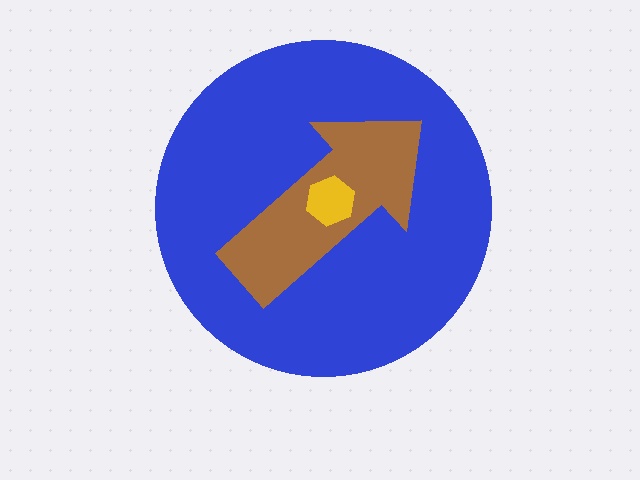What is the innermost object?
The yellow hexagon.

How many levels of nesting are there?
3.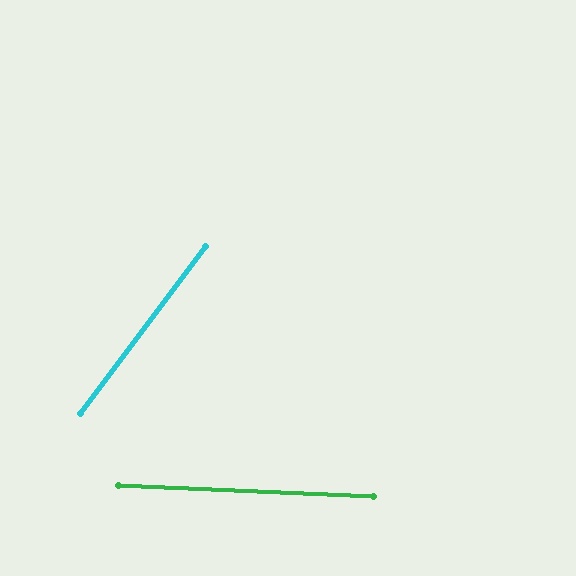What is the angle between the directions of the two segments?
Approximately 55 degrees.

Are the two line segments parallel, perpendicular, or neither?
Neither parallel nor perpendicular — they differ by about 55°.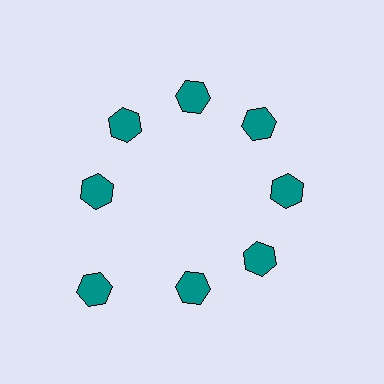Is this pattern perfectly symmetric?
No. The 8 teal hexagons are arranged in a ring, but one element near the 8 o'clock position is pushed outward from the center, breaking the 8-fold rotational symmetry.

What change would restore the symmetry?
The symmetry would be restored by moving it inward, back onto the ring so that all 8 hexagons sit at equal angles and equal distance from the center.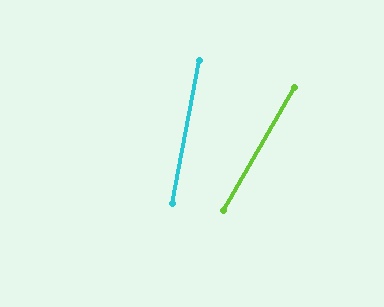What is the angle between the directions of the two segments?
Approximately 19 degrees.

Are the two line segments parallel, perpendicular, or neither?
Neither parallel nor perpendicular — they differ by about 19°.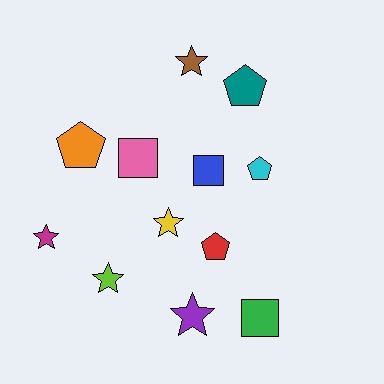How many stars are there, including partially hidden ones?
There are 5 stars.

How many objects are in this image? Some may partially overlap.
There are 12 objects.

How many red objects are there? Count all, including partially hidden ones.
There is 1 red object.